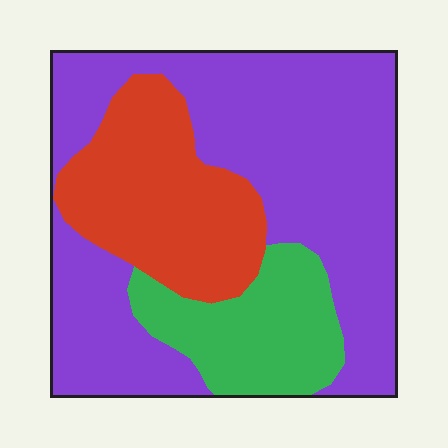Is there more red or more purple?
Purple.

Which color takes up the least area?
Green, at roughly 15%.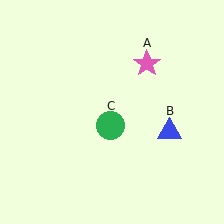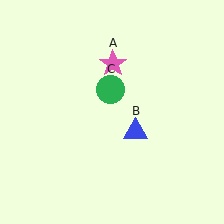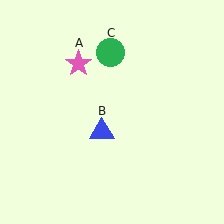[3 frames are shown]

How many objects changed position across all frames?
3 objects changed position: pink star (object A), blue triangle (object B), green circle (object C).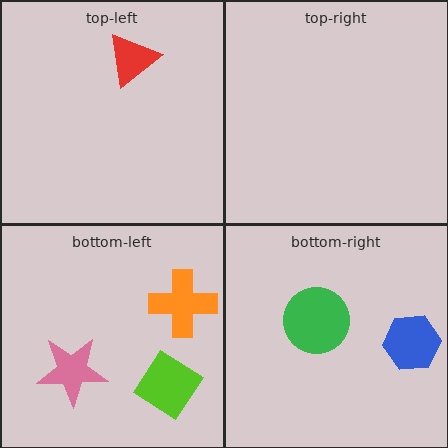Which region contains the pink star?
The bottom-left region.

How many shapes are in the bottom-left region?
3.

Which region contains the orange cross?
The bottom-left region.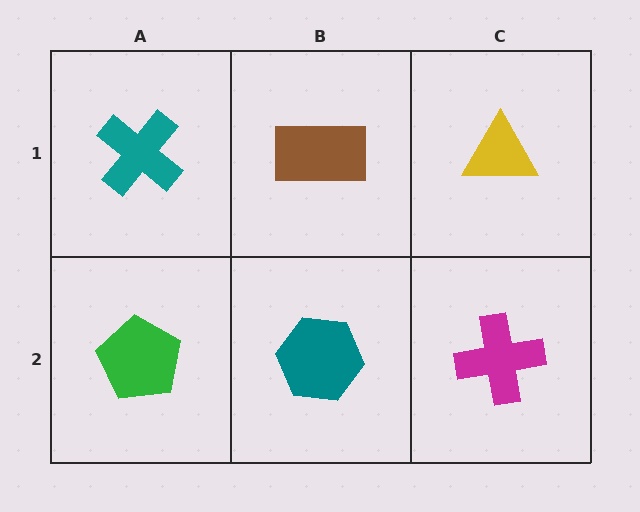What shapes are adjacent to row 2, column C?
A yellow triangle (row 1, column C), a teal hexagon (row 2, column B).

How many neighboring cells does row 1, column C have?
2.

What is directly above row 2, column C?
A yellow triangle.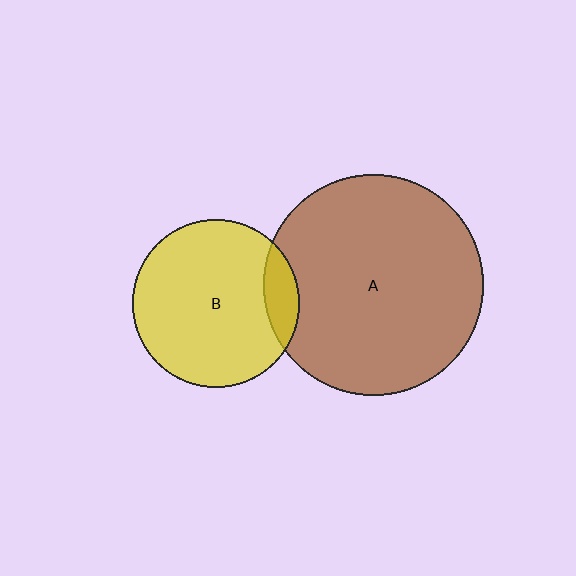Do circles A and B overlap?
Yes.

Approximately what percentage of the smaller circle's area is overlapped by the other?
Approximately 10%.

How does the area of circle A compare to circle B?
Approximately 1.7 times.